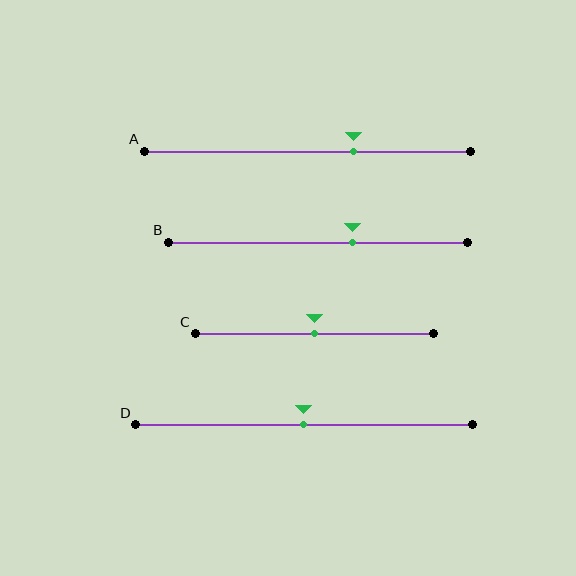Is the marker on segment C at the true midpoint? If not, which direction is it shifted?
Yes, the marker on segment C is at the true midpoint.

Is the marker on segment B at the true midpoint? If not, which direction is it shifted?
No, the marker on segment B is shifted to the right by about 12% of the segment length.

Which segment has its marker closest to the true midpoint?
Segment C has its marker closest to the true midpoint.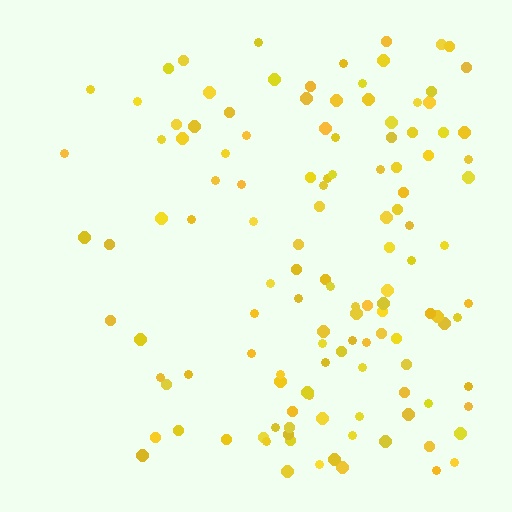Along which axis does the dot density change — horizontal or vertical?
Horizontal.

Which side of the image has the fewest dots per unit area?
The left.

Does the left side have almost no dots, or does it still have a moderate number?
Still a moderate number, just noticeably fewer than the right.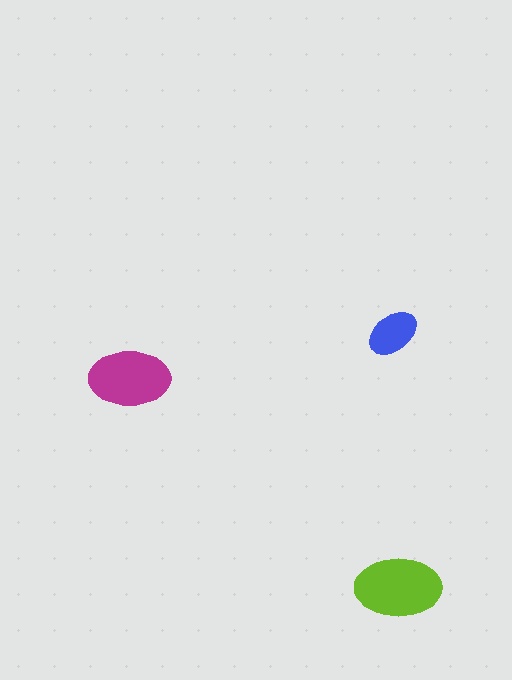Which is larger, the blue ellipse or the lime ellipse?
The lime one.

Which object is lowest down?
The lime ellipse is bottommost.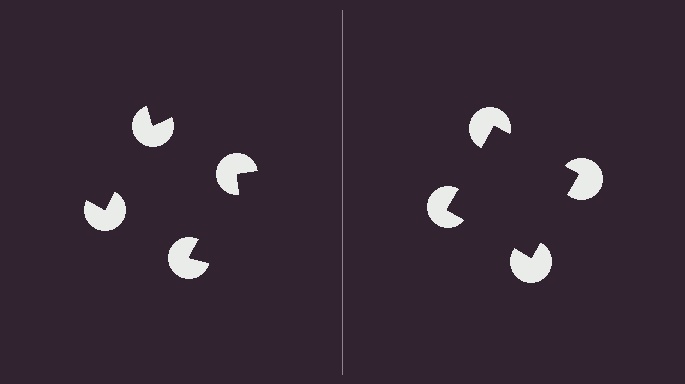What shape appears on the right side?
An illusory square.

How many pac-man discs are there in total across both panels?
8 — 4 on each side.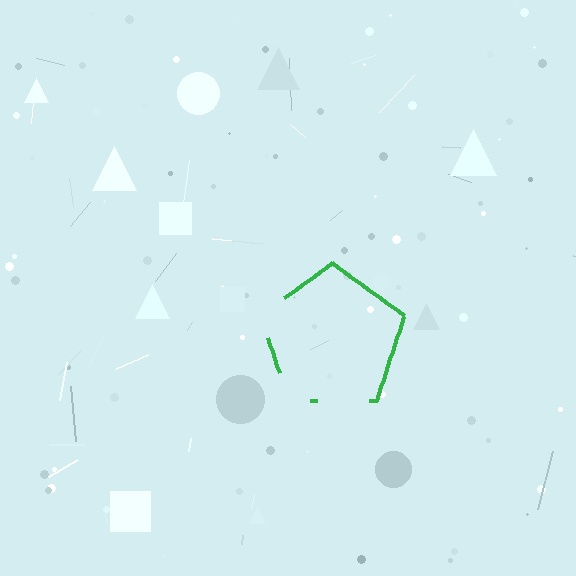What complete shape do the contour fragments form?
The contour fragments form a pentagon.